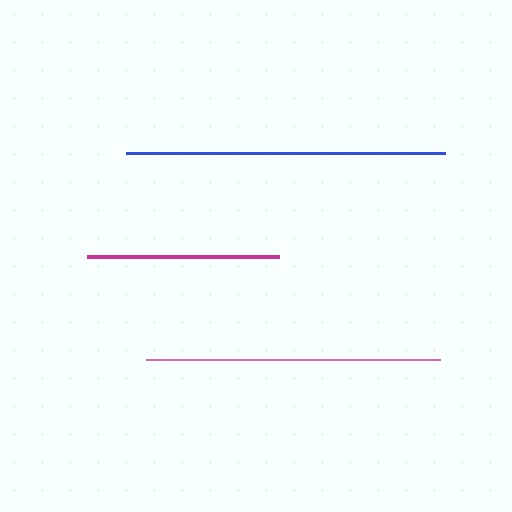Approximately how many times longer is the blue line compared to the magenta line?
The blue line is approximately 1.7 times the length of the magenta line.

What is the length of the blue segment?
The blue segment is approximately 318 pixels long.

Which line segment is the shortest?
The magenta line is the shortest at approximately 192 pixels.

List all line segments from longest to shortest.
From longest to shortest: blue, pink, magenta.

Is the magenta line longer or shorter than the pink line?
The pink line is longer than the magenta line.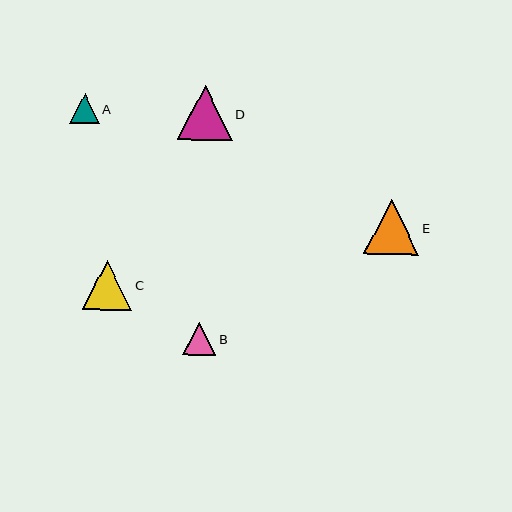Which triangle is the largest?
Triangle D is the largest with a size of approximately 55 pixels.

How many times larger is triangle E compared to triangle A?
Triangle E is approximately 1.9 times the size of triangle A.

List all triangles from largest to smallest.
From largest to smallest: D, E, C, B, A.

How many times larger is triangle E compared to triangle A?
Triangle E is approximately 1.9 times the size of triangle A.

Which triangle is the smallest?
Triangle A is the smallest with a size of approximately 29 pixels.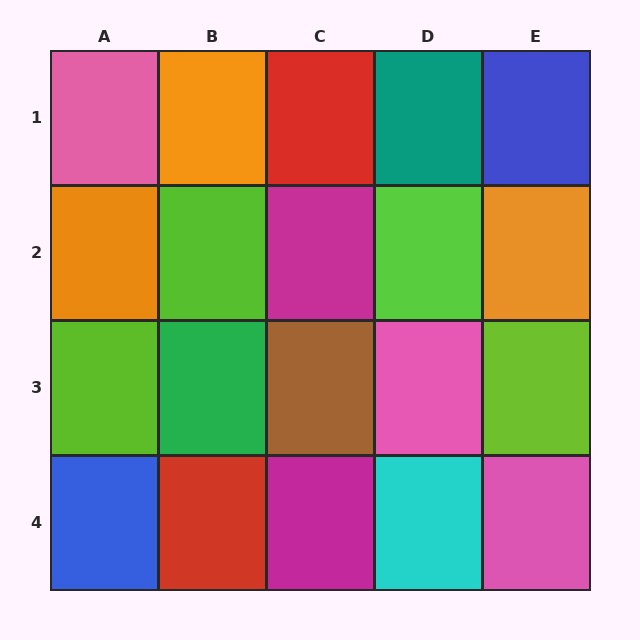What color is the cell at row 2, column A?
Orange.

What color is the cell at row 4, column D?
Cyan.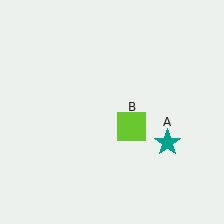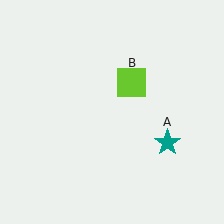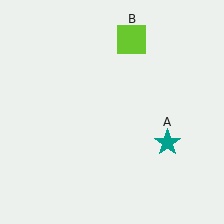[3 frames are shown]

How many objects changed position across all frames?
1 object changed position: lime square (object B).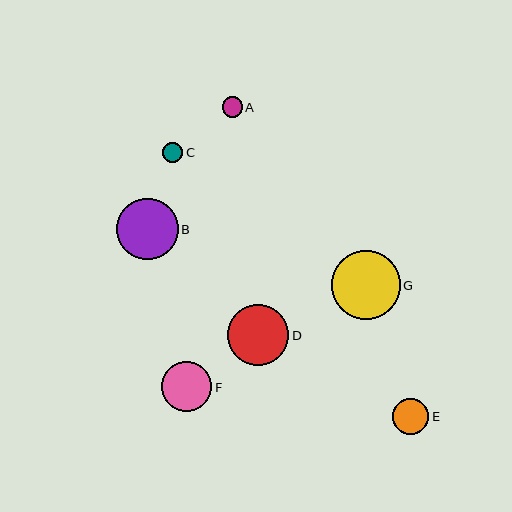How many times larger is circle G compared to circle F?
Circle G is approximately 1.4 times the size of circle F.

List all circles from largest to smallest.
From largest to smallest: G, D, B, F, E, A, C.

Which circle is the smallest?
Circle C is the smallest with a size of approximately 20 pixels.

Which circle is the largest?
Circle G is the largest with a size of approximately 69 pixels.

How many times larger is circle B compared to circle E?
Circle B is approximately 1.7 times the size of circle E.